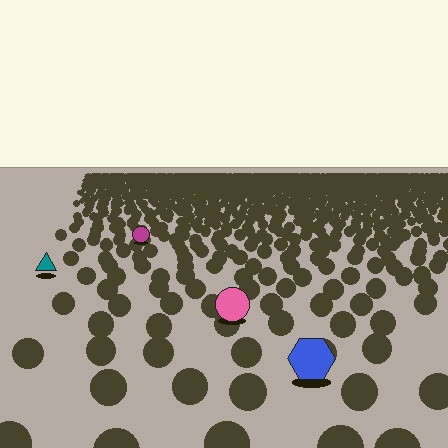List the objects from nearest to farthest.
From nearest to farthest: the blue hexagon, the pink circle, the teal triangle, the magenta circle.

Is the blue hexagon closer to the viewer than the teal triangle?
Yes. The blue hexagon is closer — you can tell from the texture gradient: the ground texture is coarser near it.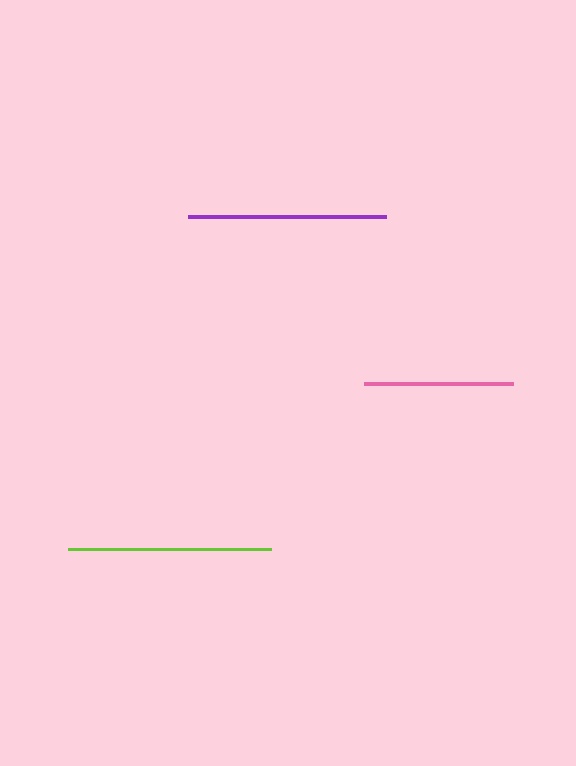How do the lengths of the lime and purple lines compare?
The lime and purple lines are approximately the same length.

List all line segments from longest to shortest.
From longest to shortest: lime, purple, pink.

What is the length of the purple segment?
The purple segment is approximately 198 pixels long.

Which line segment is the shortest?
The pink line is the shortest at approximately 149 pixels.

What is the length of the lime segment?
The lime segment is approximately 202 pixels long.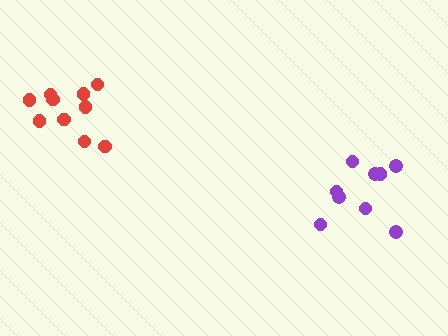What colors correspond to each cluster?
The clusters are colored: red, purple.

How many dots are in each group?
Group 1: 10 dots, Group 2: 9 dots (19 total).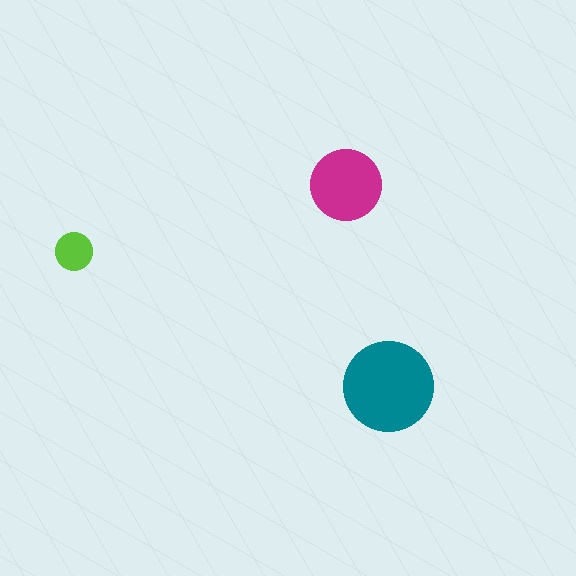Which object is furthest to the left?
The lime circle is leftmost.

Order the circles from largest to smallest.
the teal one, the magenta one, the lime one.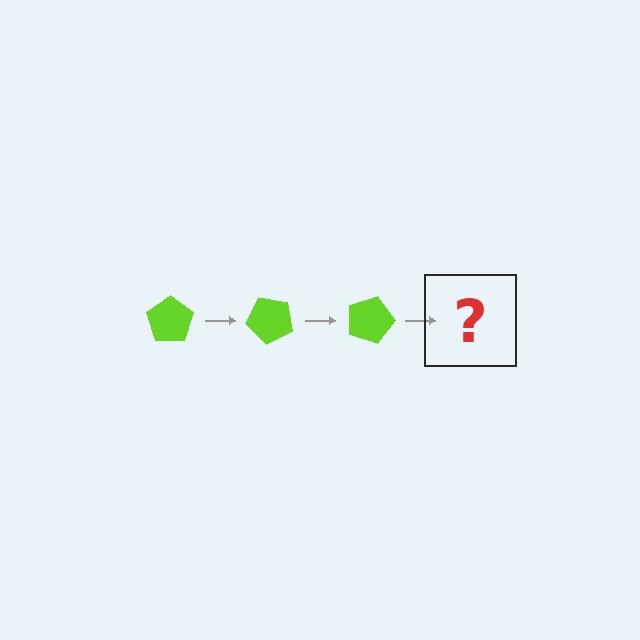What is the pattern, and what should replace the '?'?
The pattern is that the pentagon rotates 45 degrees each step. The '?' should be a lime pentagon rotated 135 degrees.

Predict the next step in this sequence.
The next step is a lime pentagon rotated 135 degrees.